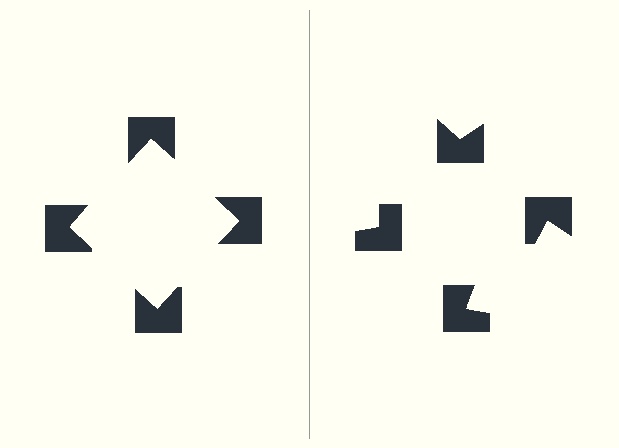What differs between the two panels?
The notched squares are positioned identically on both sides; only the wedge orientations differ. On the left they align to a square; on the right they are misaligned.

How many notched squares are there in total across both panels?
8 — 4 on each side.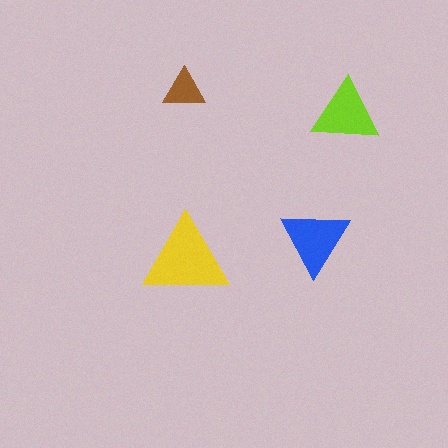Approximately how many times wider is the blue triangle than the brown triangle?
About 1.5 times wider.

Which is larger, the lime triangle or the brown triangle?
The lime one.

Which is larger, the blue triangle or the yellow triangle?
The yellow one.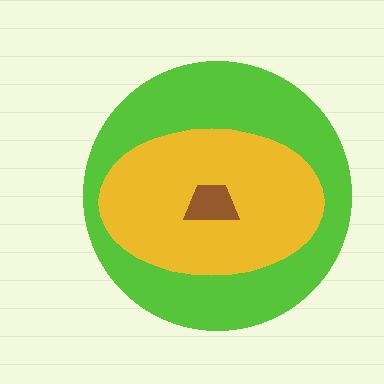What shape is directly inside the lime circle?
The yellow ellipse.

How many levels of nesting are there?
3.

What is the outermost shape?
The lime circle.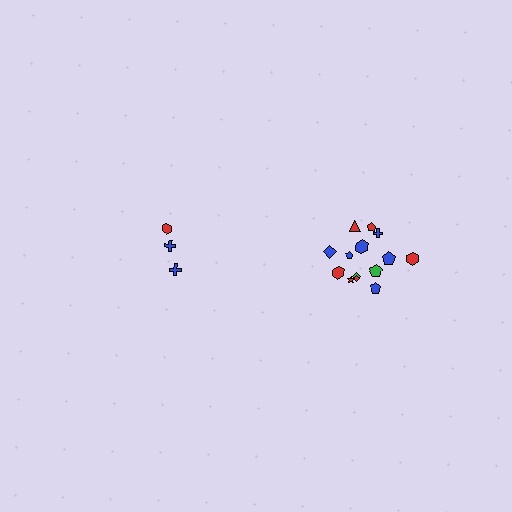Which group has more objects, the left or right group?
The right group.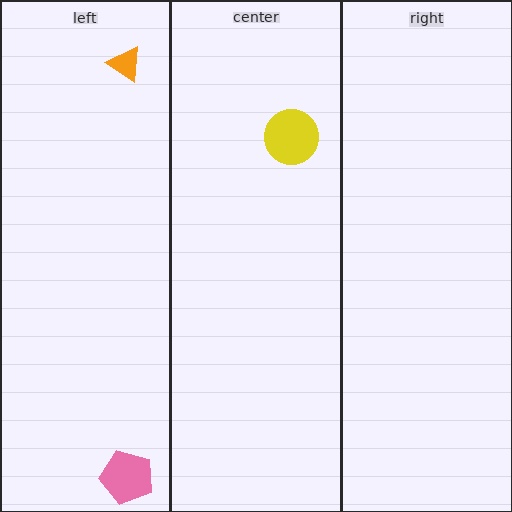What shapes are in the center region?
The yellow circle.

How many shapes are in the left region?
2.